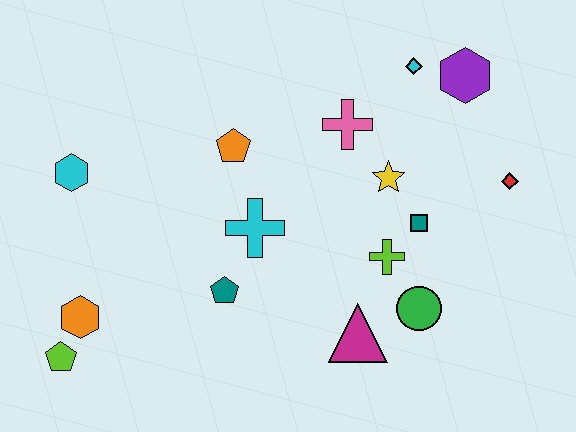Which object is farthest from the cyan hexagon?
The red diamond is farthest from the cyan hexagon.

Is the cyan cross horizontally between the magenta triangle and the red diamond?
No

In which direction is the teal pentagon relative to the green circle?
The teal pentagon is to the left of the green circle.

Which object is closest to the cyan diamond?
The purple hexagon is closest to the cyan diamond.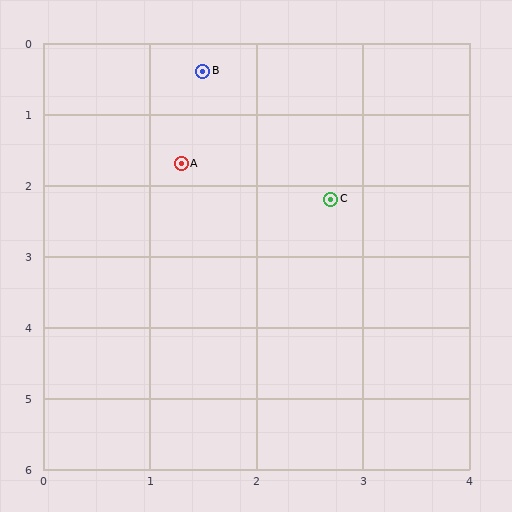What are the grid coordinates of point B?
Point B is at approximately (1.5, 0.4).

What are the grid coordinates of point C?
Point C is at approximately (2.7, 2.2).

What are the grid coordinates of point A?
Point A is at approximately (1.3, 1.7).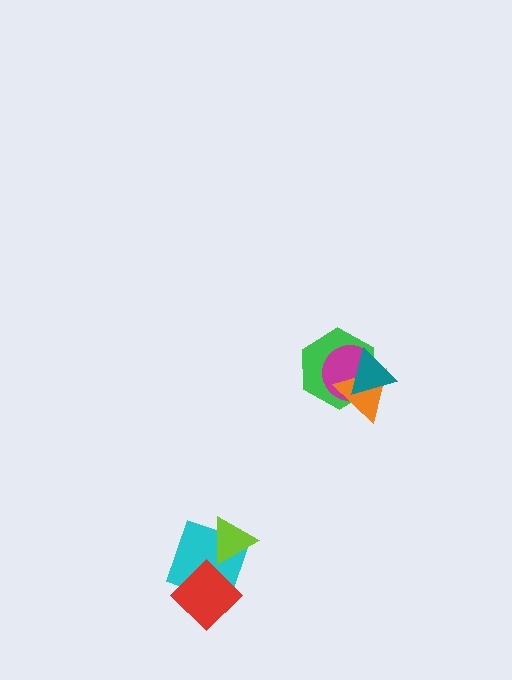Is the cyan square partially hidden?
Yes, it is partially covered by another shape.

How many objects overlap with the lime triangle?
1 object overlaps with the lime triangle.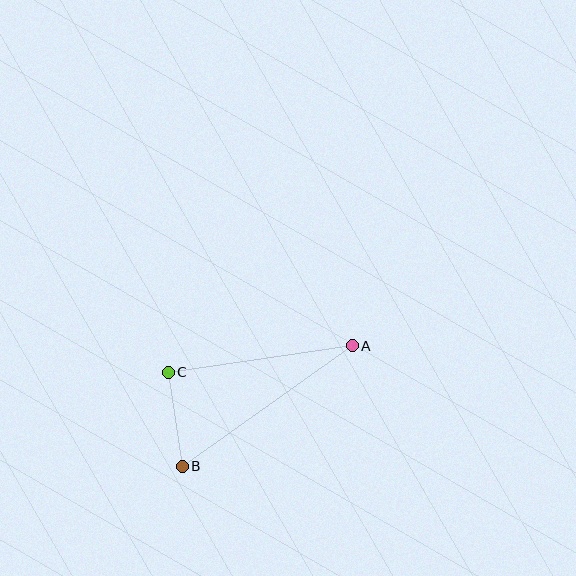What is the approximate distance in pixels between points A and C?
The distance between A and C is approximately 186 pixels.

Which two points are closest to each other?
Points B and C are closest to each other.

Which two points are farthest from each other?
Points A and B are farthest from each other.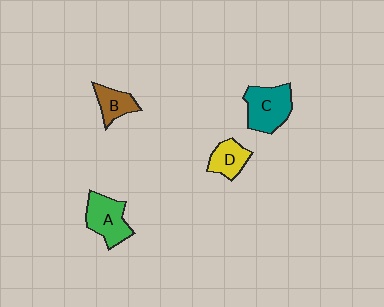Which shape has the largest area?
Shape C (teal).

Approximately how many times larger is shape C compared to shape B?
Approximately 1.7 times.